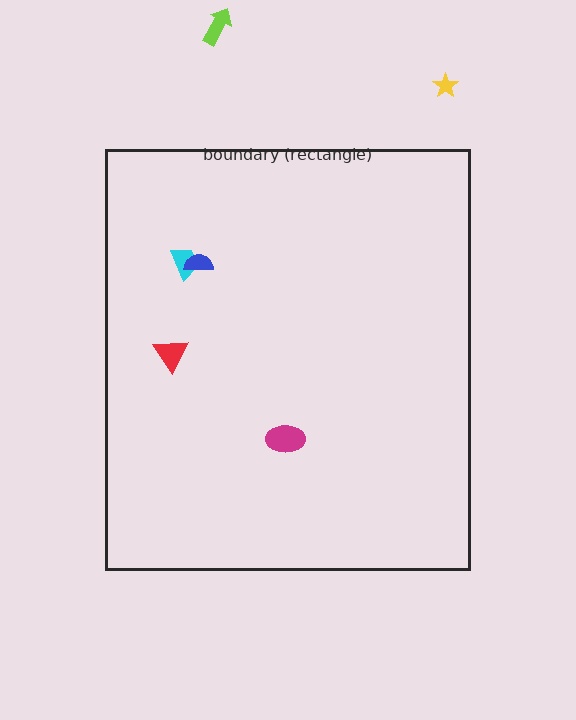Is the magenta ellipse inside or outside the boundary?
Inside.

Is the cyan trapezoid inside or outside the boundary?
Inside.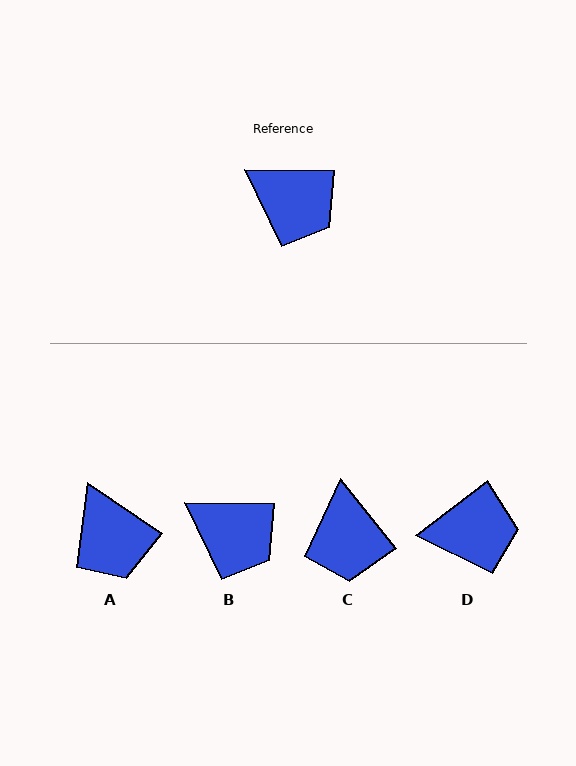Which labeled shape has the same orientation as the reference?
B.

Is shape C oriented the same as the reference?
No, it is off by about 51 degrees.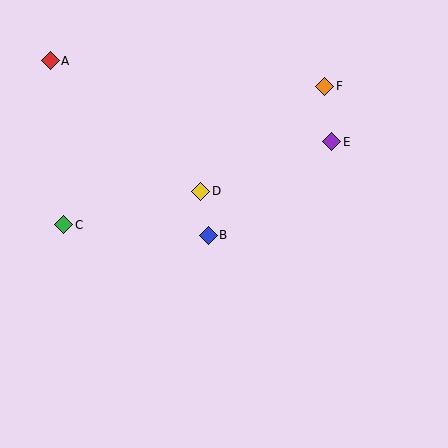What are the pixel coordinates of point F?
Point F is at (325, 86).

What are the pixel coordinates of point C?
Point C is at (64, 225).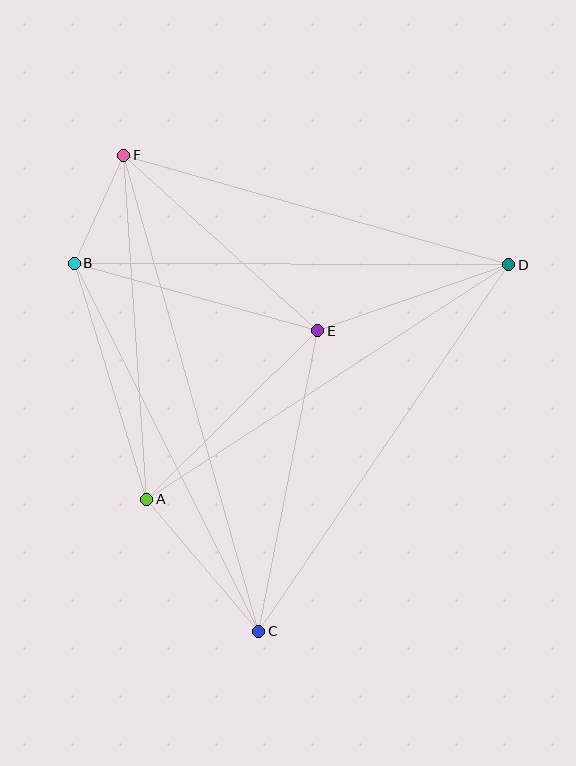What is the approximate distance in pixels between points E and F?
The distance between E and F is approximately 262 pixels.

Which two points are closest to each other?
Points B and F are closest to each other.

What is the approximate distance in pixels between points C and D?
The distance between C and D is approximately 444 pixels.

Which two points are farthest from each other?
Points C and F are farthest from each other.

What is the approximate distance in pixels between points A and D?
The distance between A and D is approximately 431 pixels.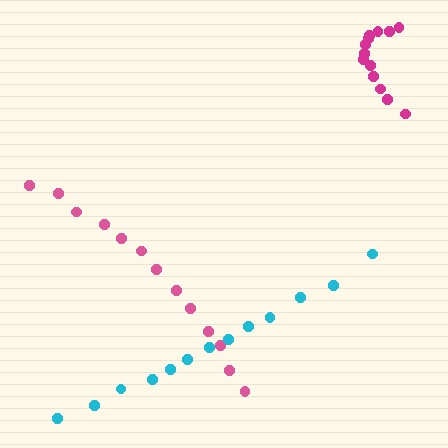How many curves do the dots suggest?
There are 3 distinct paths.